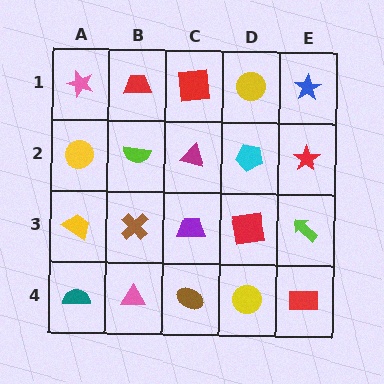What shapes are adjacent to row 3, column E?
A red star (row 2, column E), a red rectangle (row 4, column E), a red square (row 3, column D).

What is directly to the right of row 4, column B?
A brown ellipse.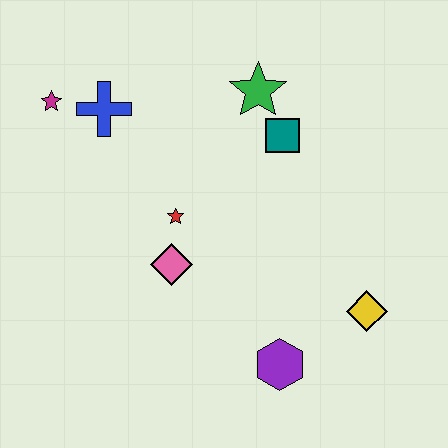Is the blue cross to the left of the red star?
Yes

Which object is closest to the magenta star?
The blue cross is closest to the magenta star.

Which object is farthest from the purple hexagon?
The magenta star is farthest from the purple hexagon.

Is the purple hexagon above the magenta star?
No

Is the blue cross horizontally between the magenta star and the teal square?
Yes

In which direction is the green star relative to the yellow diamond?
The green star is above the yellow diamond.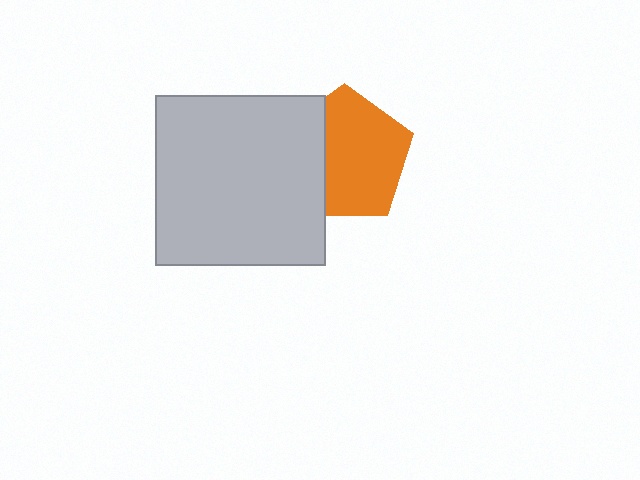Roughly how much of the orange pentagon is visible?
Most of it is visible (roughly 69%).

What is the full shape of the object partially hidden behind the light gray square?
The partially hidden object is an orange pentagon.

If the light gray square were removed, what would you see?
You would see the complete orange pentagon.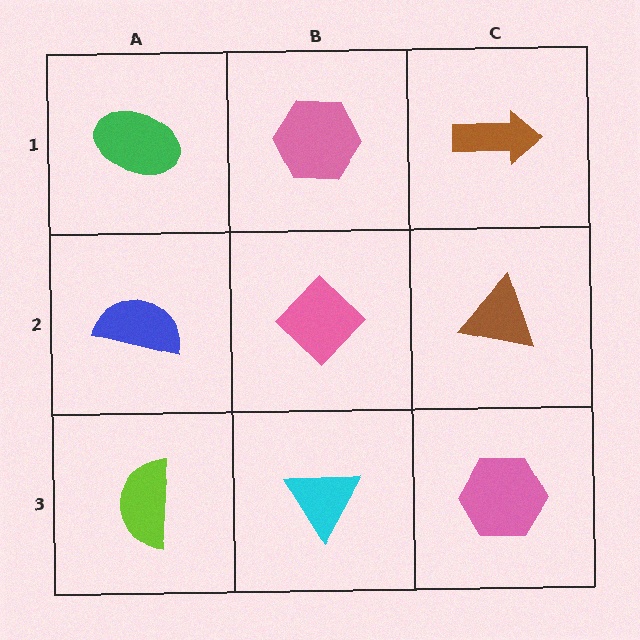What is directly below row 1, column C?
A brown triangle.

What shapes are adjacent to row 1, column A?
A blue semicircle (row 2, column A), a pink hexagon (row 1, column B).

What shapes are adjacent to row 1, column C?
A brown triangle (row 2, column C), a pink hexagon (row 1, column B).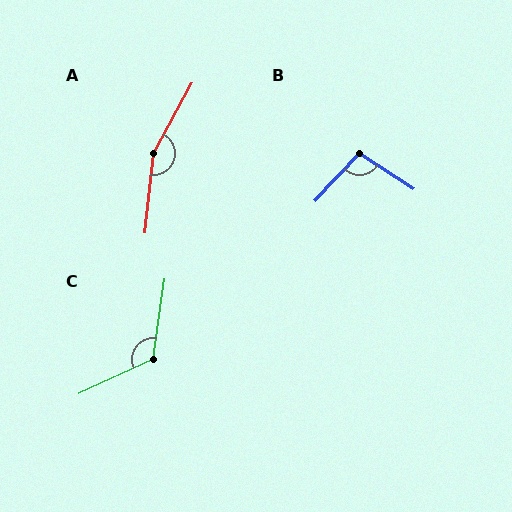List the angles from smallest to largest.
B (100°), C (123°), A (158°).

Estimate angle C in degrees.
Approximately 123 degrees.